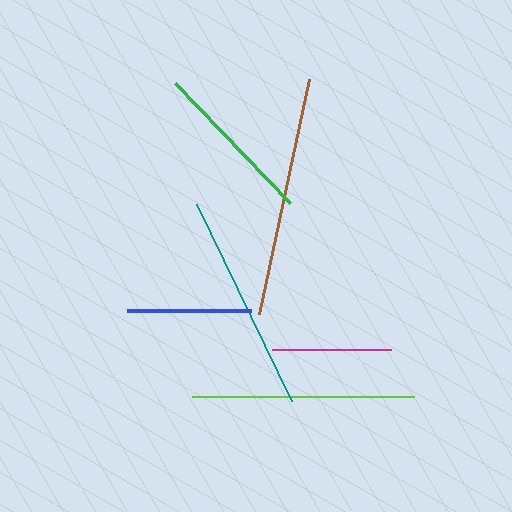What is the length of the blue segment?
The blue segment is approximately 124 pixels long.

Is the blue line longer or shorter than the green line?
The green line is longer than the blue line.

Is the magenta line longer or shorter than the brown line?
The brown line is longer than the magenta line.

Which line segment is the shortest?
The magenta line is the shortest at approximately 119 pixels.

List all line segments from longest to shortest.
From longest to shortest: brown, lime, teal, green, blue, magenta.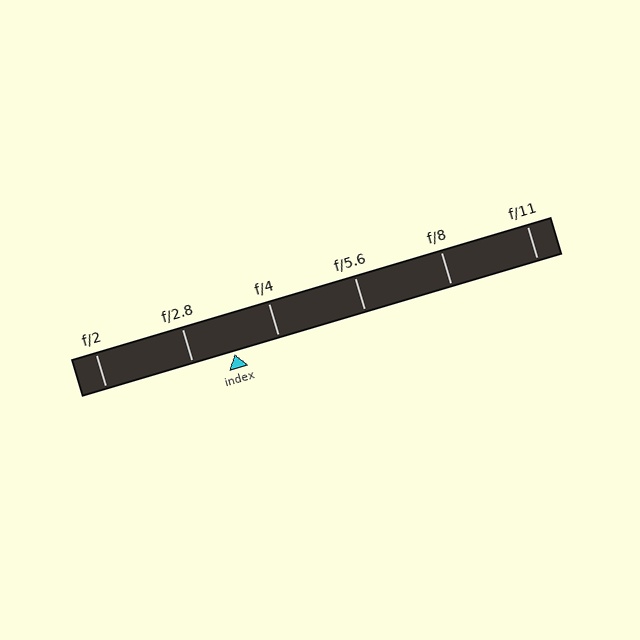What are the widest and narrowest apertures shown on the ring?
The widest aperture shown is f/2 and the narrowest is f/11.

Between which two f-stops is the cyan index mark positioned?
The index mark is between f/2.8 and f/4.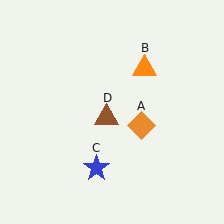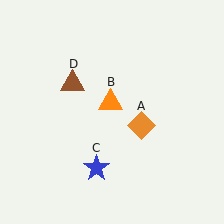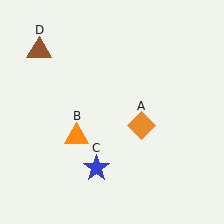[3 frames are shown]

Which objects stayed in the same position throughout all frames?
Orange diamond (object A) and blue star (object C) remained stationary.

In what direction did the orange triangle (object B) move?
The orange triangle (object B) moved down and to the left.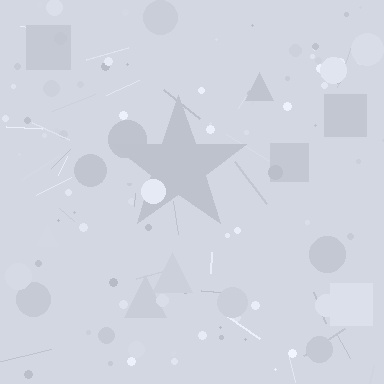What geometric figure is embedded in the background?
A star is embedded in the background.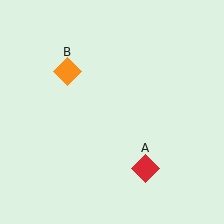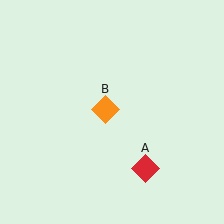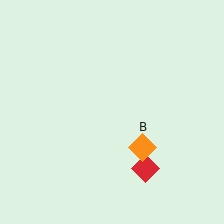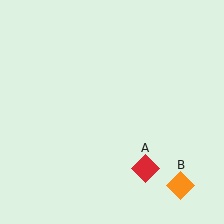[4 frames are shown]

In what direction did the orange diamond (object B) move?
The orange diamond (object B) moved down and to the right.